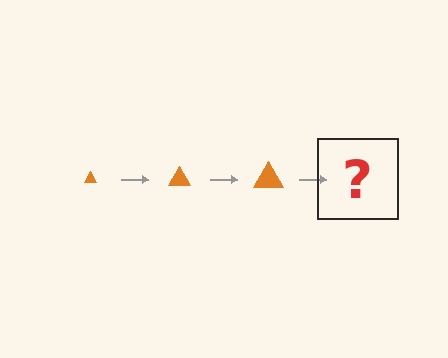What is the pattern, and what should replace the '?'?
The pattern is that the triangle gets progressively larger each step. The '?' should be an orange triangle, larger than the previous one.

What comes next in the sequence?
The next element should be an orange triangle, larger than the previous one.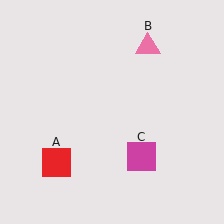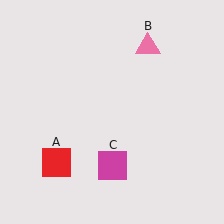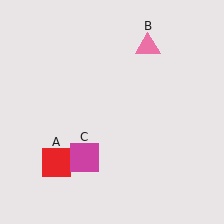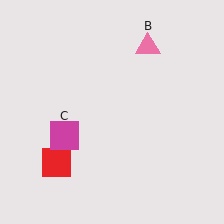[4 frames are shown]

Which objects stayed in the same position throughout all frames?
Red square (object A) and pink triangle (object B) remained stationary.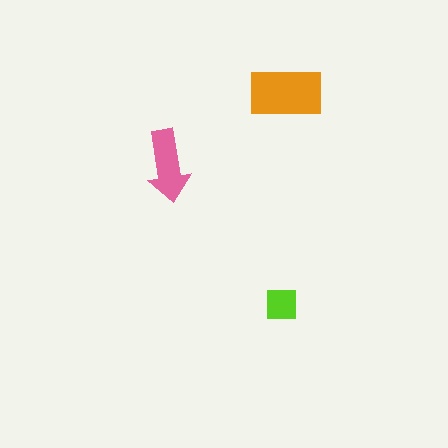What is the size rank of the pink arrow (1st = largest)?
2nd.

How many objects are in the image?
There are 3 objects in the image.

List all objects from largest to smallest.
The orange rectangle, the pink arrow, the lime square.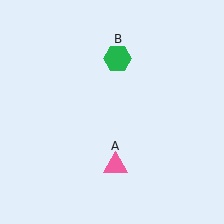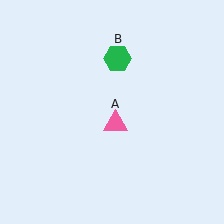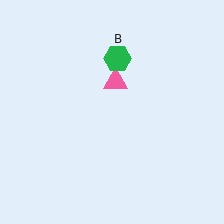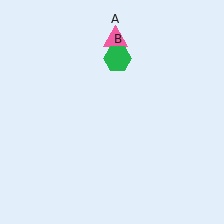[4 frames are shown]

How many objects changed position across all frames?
1 object changed position: pink triangle (object A).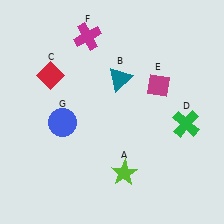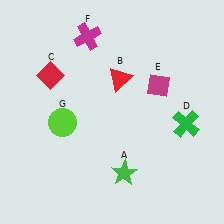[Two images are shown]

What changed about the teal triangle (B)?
In Image 1, B is teal. In Image 2, it changed to red.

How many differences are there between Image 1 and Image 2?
There are 3 differences between the two images.